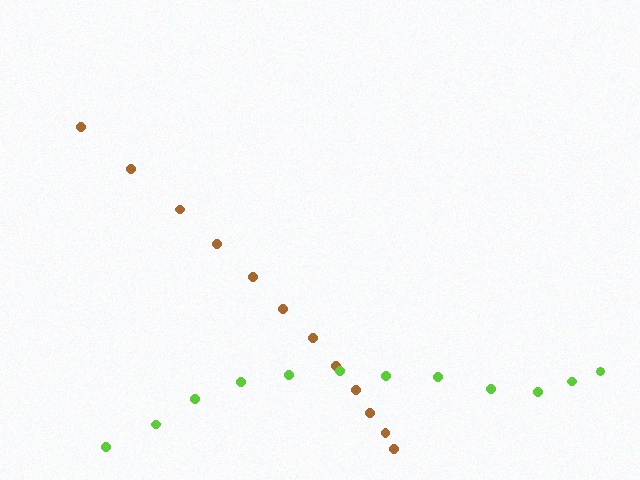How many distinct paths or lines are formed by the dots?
There are 2 distinct paths.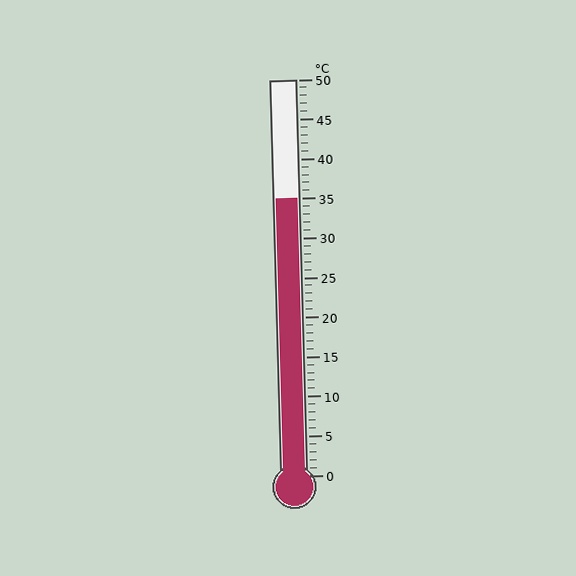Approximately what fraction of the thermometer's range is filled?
The thermometer is filled to approximately 70% of its range.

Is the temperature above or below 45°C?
The temperature is below 45°C.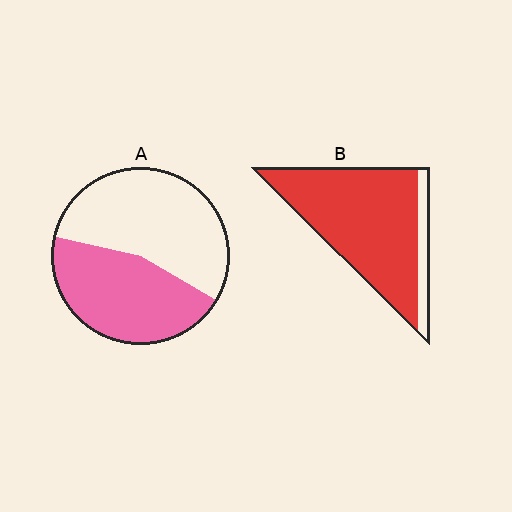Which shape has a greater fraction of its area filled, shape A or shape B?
Shape B.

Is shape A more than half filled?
No.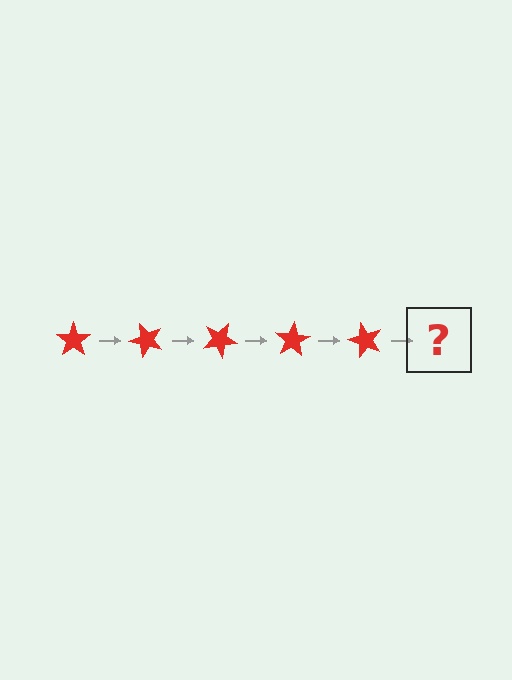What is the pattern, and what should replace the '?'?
The pattern is that the star rotates 50 degrees each step. The '?' should be a red star rotated 250 degrees.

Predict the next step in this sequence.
The next step is a red star rotated 250 degrees.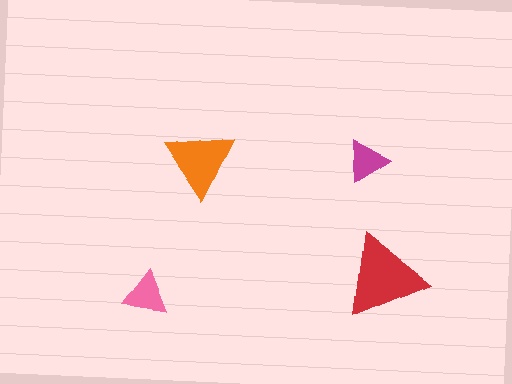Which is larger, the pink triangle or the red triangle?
The red one.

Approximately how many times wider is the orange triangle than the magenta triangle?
About 1.5 times wider.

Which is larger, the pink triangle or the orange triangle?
The orange one.